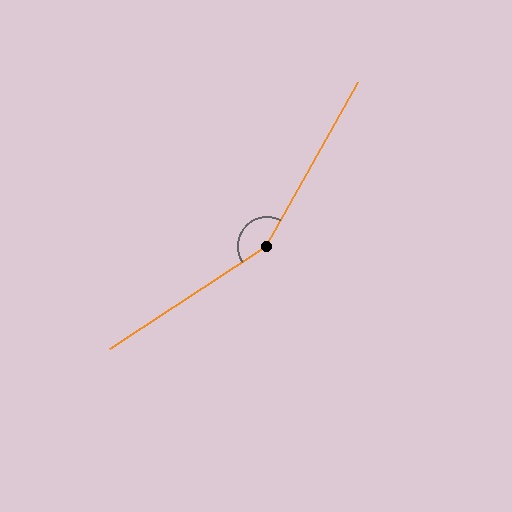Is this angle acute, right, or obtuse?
It is obtuse.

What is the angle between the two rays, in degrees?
Approximately 152 degrees.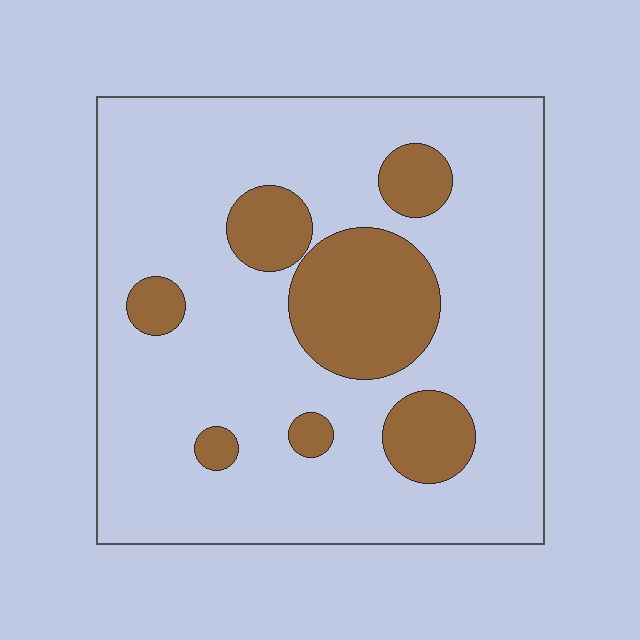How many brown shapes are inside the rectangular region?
7.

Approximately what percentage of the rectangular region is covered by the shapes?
Approximately 20%.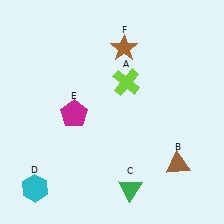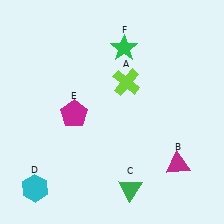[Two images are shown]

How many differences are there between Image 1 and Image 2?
There are 2 differences between the two images.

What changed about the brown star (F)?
In Image 1, F is brown. In Image 2, it changed to green.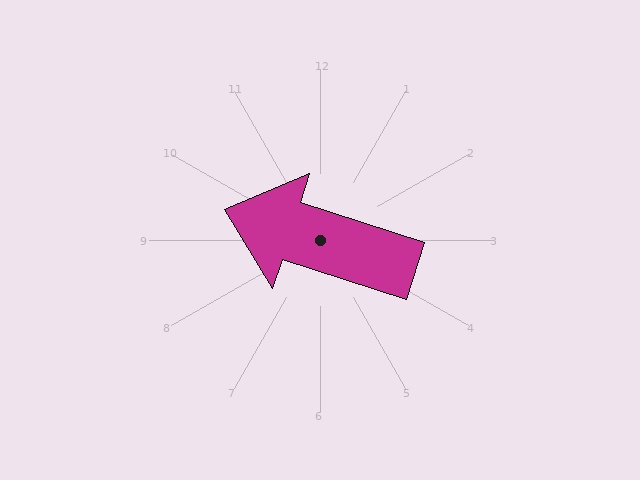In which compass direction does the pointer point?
West.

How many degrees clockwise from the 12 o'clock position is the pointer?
Approximately 288 degrees.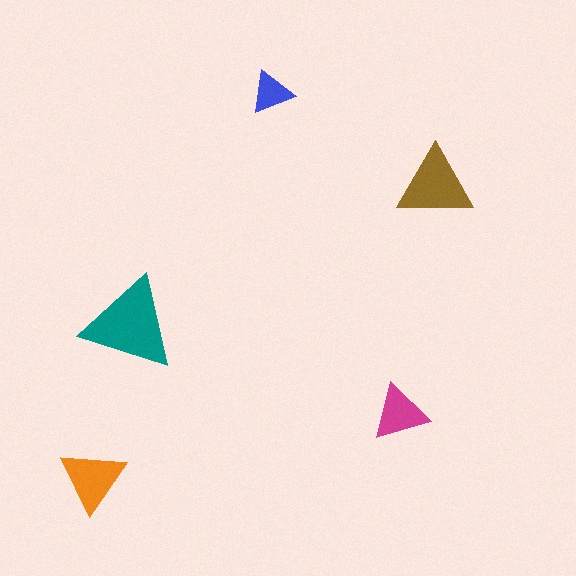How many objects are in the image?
There are 5 objects in the image.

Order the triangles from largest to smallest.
the teal one, the brown one, the orange one, the magenta one, the blue one.